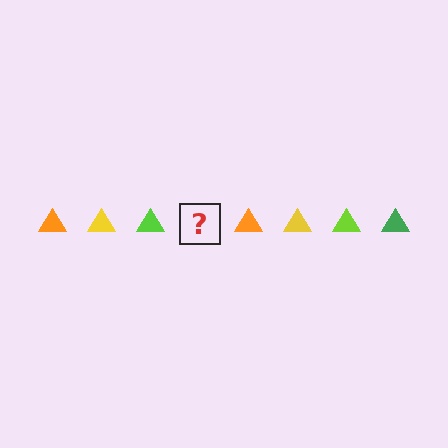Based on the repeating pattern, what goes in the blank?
The blank should be a green triangle.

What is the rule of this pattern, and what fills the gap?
The rule is that the pattern cycles through orange, yellow, lime, green triangles. The gap should be filled with a green triangle.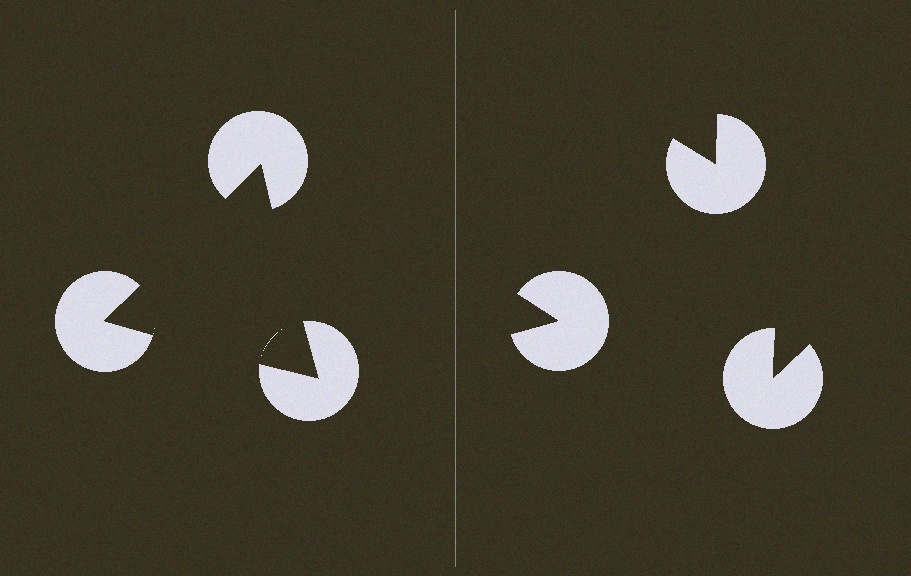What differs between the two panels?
The pac-man discs are positioned identically on both sides; only the wedge orientations differ. On the left they align to a triangle; on the right they are misaligned.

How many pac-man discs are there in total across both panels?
6 — 3 on each side.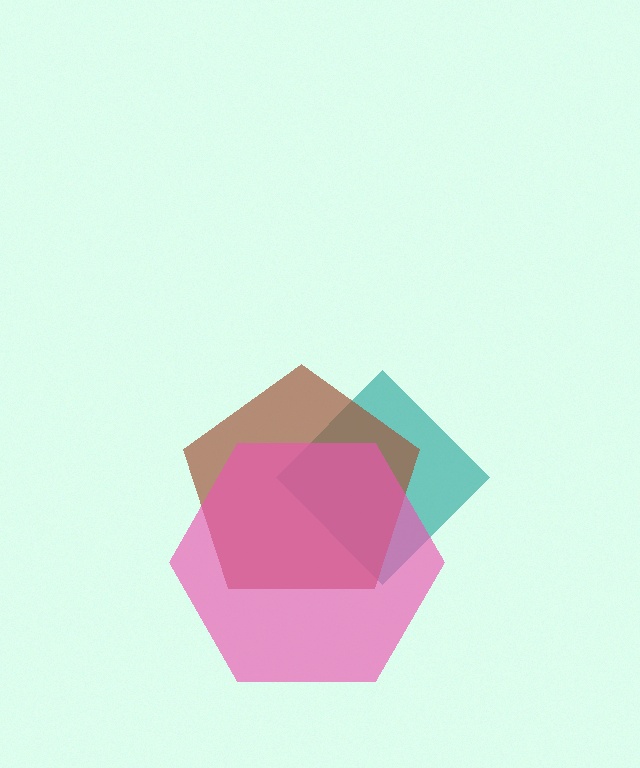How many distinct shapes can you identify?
There are 3 distinct shapes: a teal diamond, a brown pentagon, a pink hexagon.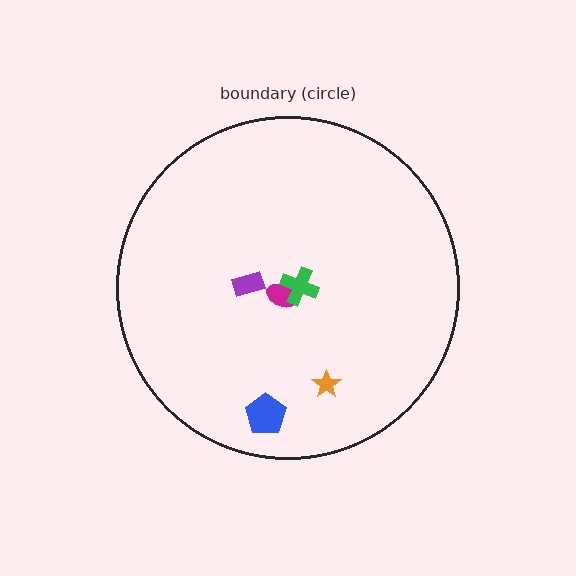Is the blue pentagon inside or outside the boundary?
Inside.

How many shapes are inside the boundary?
5 inside, 0 outside.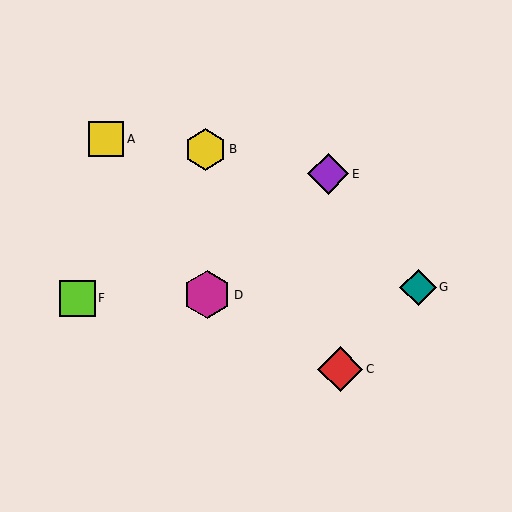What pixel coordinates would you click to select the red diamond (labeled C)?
Click at (340, 369) to select the red diamond C.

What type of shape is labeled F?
Shape F is a lime square.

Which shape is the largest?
The magenta hexagon (labeled D) is the largest.